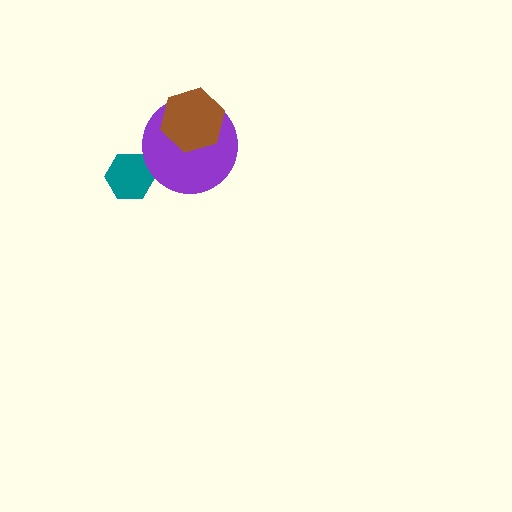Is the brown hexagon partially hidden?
No, no other shape covers it.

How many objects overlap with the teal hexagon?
0 objects overlap with the teal hexagon.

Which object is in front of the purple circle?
The brown hexagon is in front of the purple circle.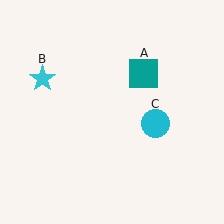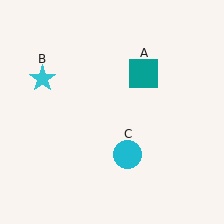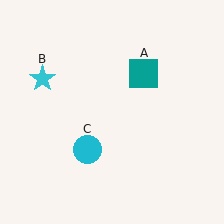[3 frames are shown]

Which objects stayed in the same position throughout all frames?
Teal square (object A) and cyan star (object B) remained stationary.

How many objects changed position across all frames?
1 object changed position: cyan circle (object C).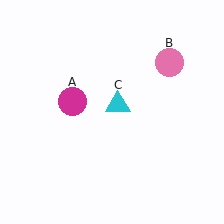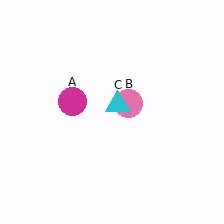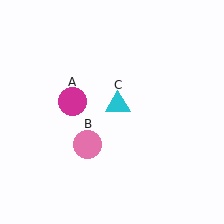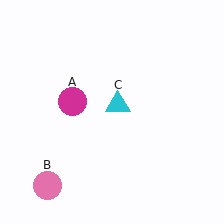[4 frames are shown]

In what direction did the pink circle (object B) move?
The pink circle (object B) moved down and to the left.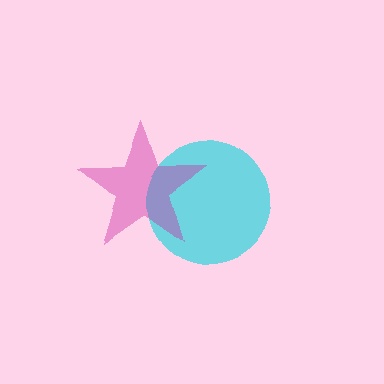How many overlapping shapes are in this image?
There are 2 overlapping shapes in the image.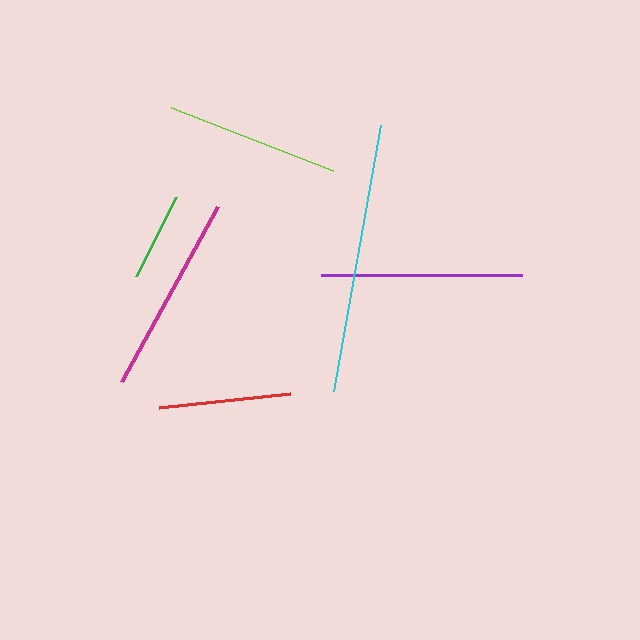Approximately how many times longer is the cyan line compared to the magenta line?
The cyan line is approximately 1.4 times the length of the magenta line.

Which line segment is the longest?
The cyan line is the longest at approximately 271 pixels.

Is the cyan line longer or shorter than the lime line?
The cyan line is longer than the lime line.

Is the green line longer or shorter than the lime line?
The lime line is longer than the green line.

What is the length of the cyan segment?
The cyan segment is approximately 271 pixels long.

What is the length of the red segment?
The red segment is approximately 132 pixels long.